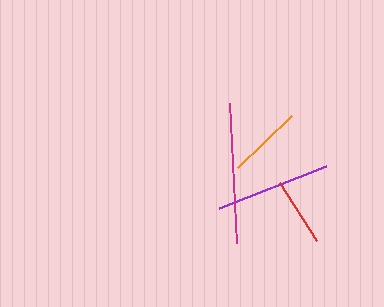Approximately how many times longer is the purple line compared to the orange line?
The purple line is approximately 1.5 times the length of the orange line.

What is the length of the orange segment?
The orange segment is approximately 75 pixels long.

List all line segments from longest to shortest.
From longest to shortest: magenta, purple, orange, red.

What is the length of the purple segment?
The purple segment is approximately 115 pixels long.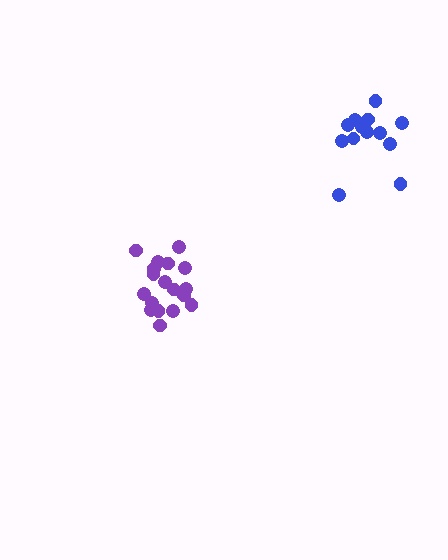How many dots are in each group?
Group 1: 18 dots, Group 2: 13 dots (31 total).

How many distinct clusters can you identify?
There are 2 distinct clusters.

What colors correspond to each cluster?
The clusters are colored: purple, blue.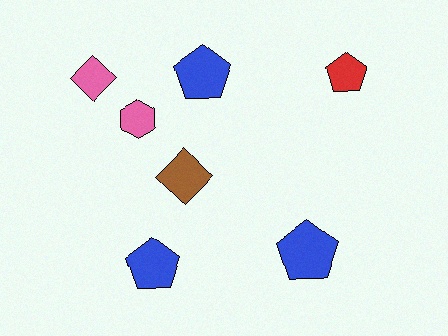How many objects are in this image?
There are 7 objects.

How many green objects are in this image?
There are no green objects.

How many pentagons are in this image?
There are 4 pentagons.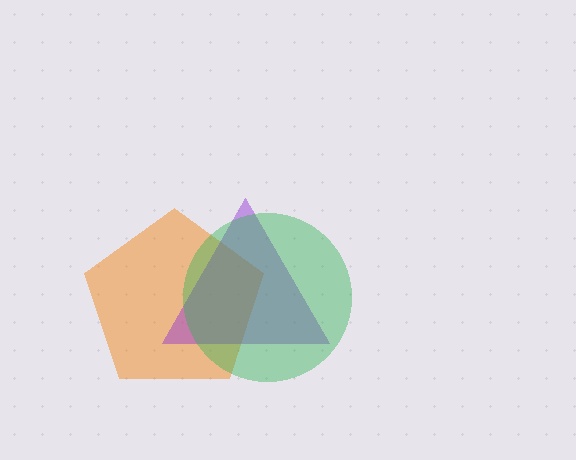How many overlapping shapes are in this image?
There are 3 overlapping shapes in the image.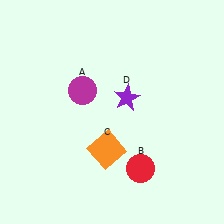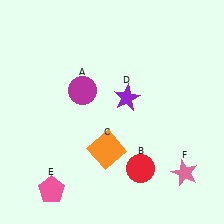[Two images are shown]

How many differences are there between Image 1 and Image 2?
There are 2 differences between the two images.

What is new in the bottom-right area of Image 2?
A pink star (F) was added in the bottom-right area of Image 2.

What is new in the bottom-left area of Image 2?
A pink pentagon (E) was added in the bottom-left area of Image 2.